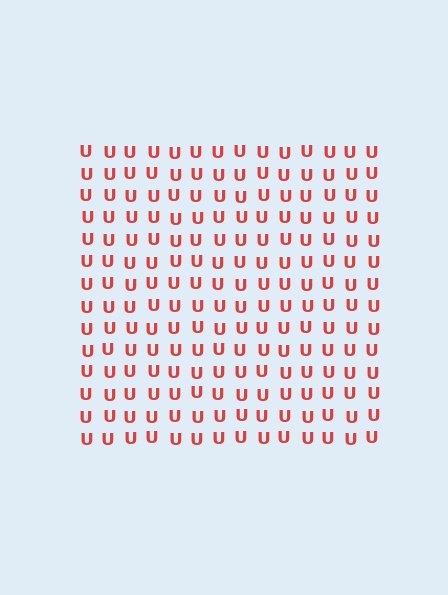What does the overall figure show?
The overall figure shows a square.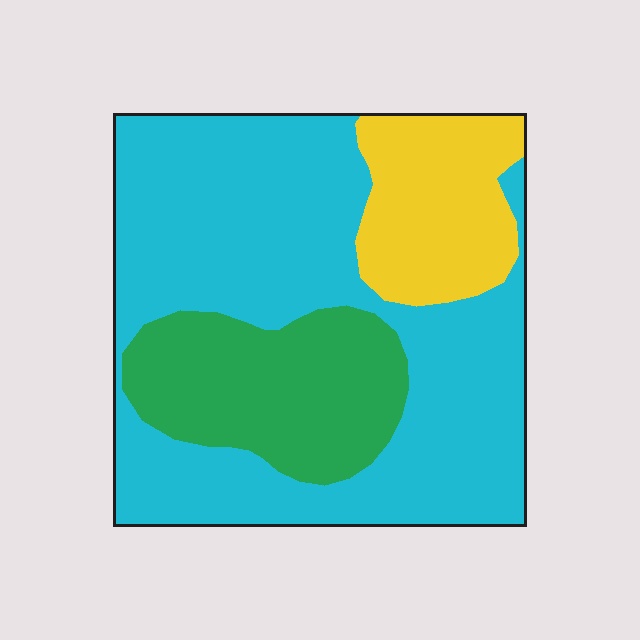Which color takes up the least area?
Yellow, at roughly 15%.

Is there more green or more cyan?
Cyan.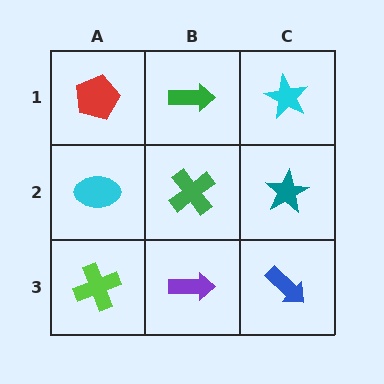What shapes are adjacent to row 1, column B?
A green cross (row 2, column B), a red pentagon (row 1, column A), a cyan star (row 1, column C).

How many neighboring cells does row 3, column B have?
3.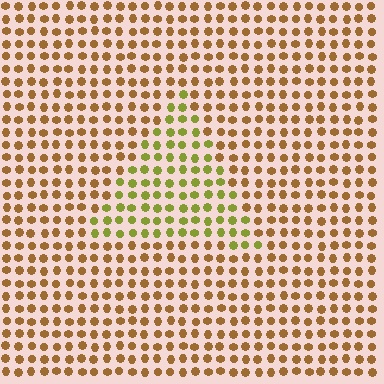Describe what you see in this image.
The image is filled with small brown elements in a uniform arrangement. A triangle-shaped region is visible where the elements are tinted to a slightly different hue, forming a subtle color boundary.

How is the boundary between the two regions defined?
The boundary is defined purely by a slight shift in hue (about 42 degrees). Spacing, size, and orientation are identical on both sides.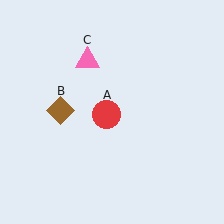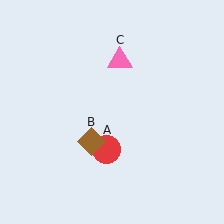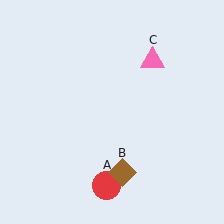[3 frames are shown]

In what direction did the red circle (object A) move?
The red circle (object A) moved down.